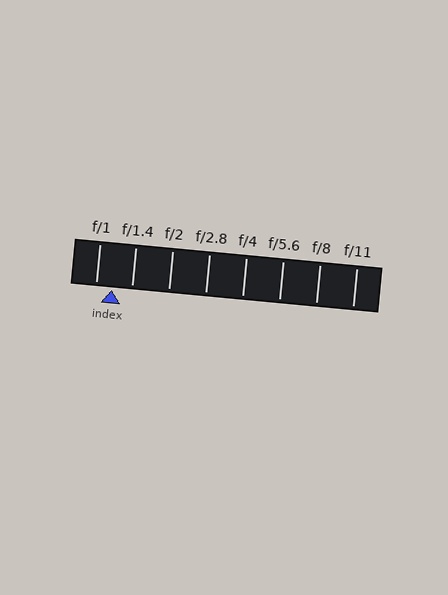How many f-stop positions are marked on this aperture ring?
There are 8 f-stop positions marked.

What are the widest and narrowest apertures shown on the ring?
The widest aperture shown is f/1 and the narrowest is f/11.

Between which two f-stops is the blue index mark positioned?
The index mark is between f/1 and f/1.4.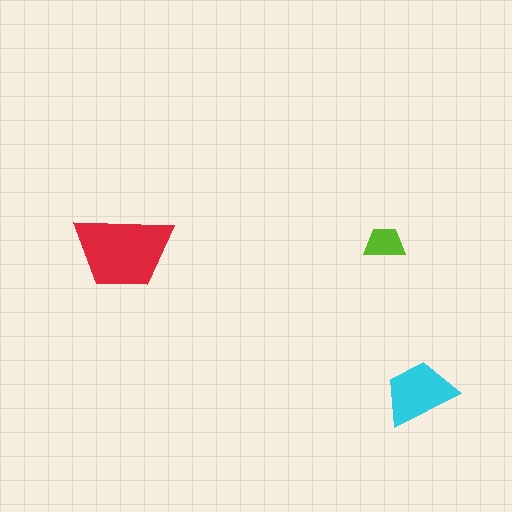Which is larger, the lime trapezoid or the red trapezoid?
The red one.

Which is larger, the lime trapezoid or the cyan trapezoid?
The cyan one.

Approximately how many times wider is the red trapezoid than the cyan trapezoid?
About 1.5 times wider.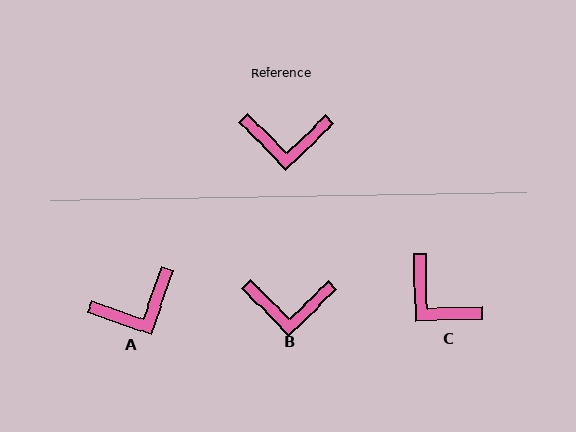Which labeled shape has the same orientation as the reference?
B.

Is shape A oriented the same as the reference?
No, it is off by about 27 degrees.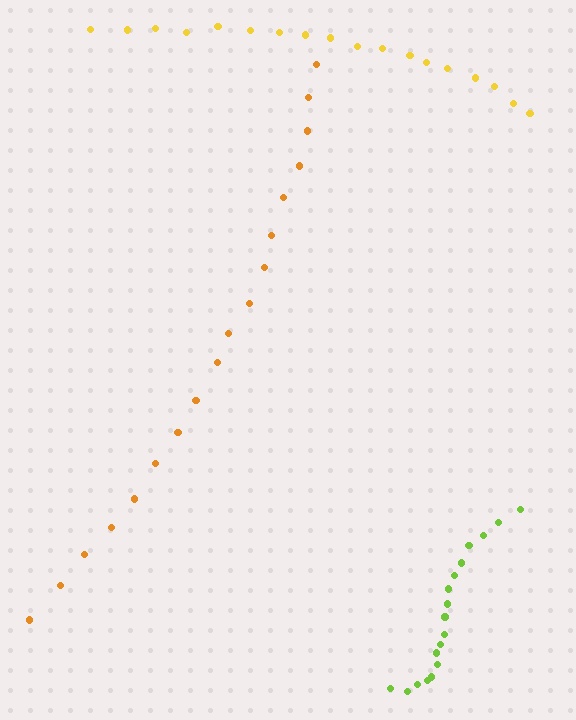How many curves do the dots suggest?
There are 3 distinct paths.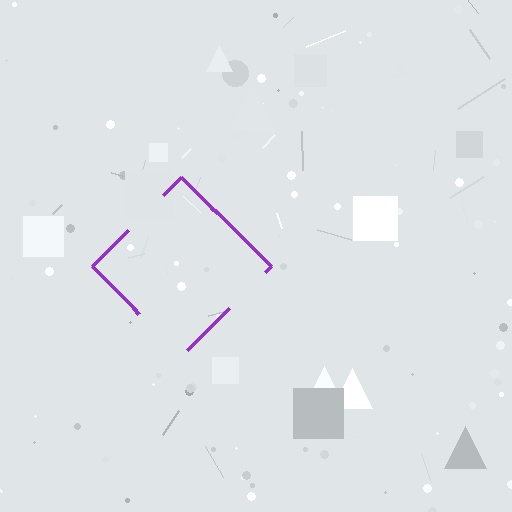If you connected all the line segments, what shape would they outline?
They would outline a diamond.